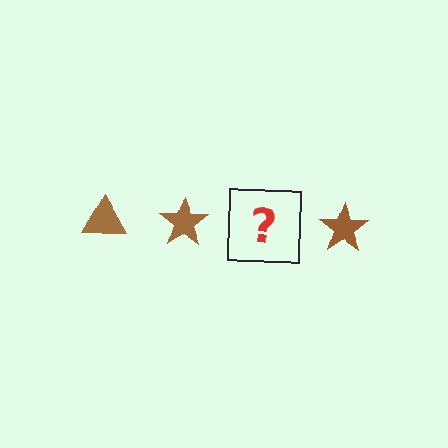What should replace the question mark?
The question mark should be replaced with a brown triangle.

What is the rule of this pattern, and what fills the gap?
The rule is that the pattern cycles through triangle, star shapes in brown. The gap should be filled with a brown triangle.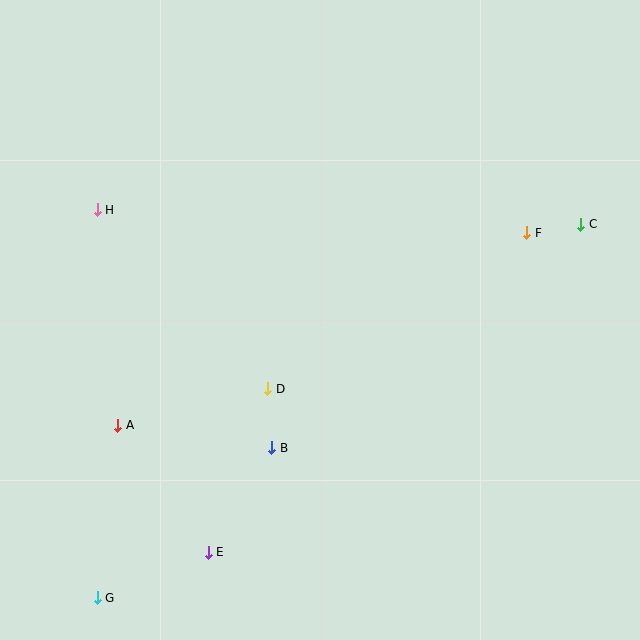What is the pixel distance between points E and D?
The distance between E and D is 174 pixels.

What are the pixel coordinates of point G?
Point G is at (97, 598).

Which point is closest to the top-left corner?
Point H is closest to the top-left corner.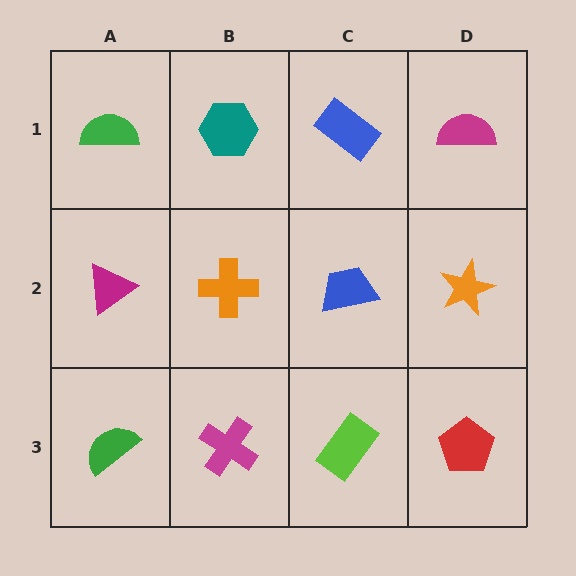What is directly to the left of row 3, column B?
A green semicircle.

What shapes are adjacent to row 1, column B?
An orange cross (row 2, column B), a green semicircle (row 1, column A), a blue rectangle (row 1, column C).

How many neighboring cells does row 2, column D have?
3.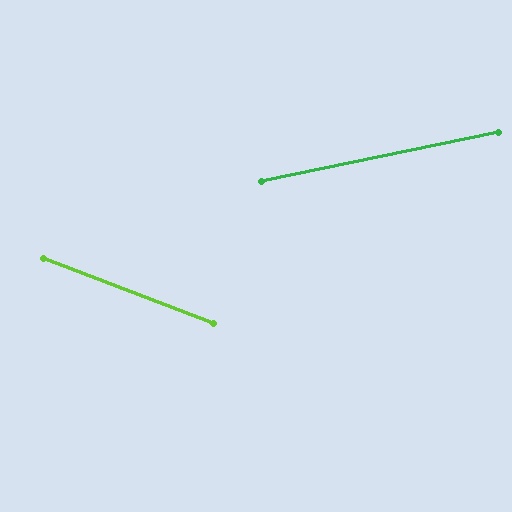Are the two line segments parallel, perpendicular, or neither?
Neither parallel nor perpendicular — they differ by about 33°.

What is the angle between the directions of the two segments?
Approximately 33 degrees.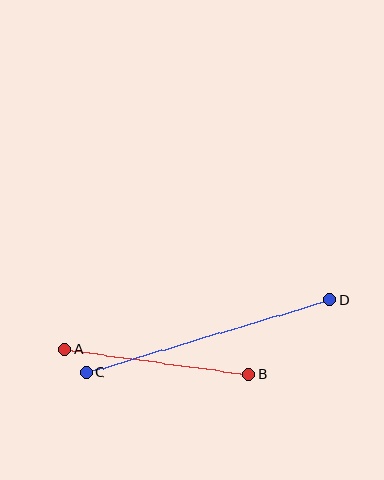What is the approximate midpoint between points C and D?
The midpoint is at approximately (208, 336) pixels.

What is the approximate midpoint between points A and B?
The midpoint is at approximately (157, 362) pixels.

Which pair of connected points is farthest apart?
Points C and D are farthest apart.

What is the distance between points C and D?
The distance is approximately 255 pixels.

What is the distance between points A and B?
The distance is approximately 185 pixels.